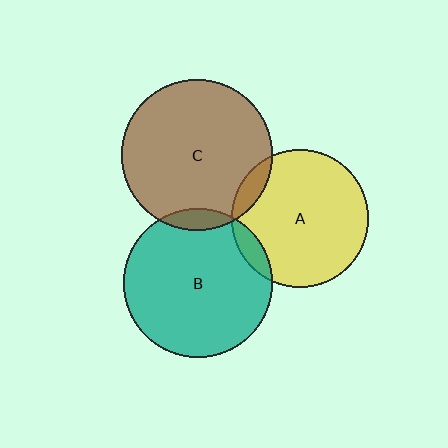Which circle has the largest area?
Circle C (brown).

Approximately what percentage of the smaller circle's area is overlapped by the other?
Approximately 10%.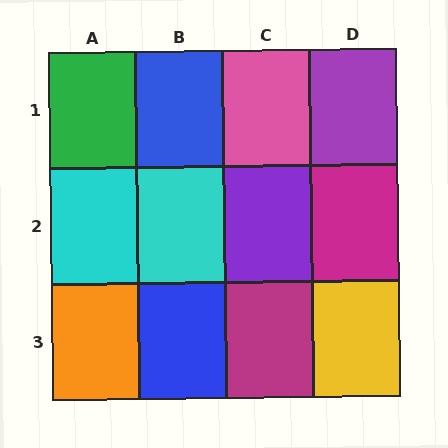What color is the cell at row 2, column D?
Magenta.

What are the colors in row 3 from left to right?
Orange, blue, magenta, yellow.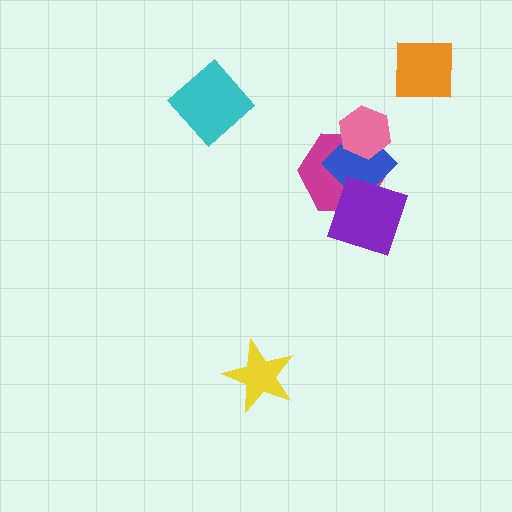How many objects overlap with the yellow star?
0 objects overlap with the yellow star.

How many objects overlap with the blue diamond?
3 objects overlap with the blue diamond.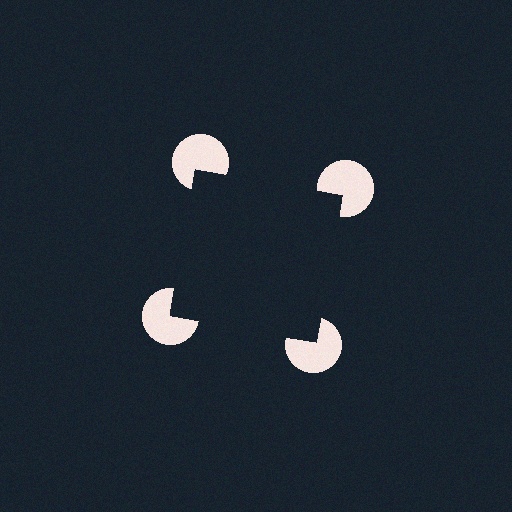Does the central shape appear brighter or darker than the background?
It typically appears slightly darker than the background, even though no actual brightness change is drawn.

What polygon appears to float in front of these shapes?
An illusory square — its edges are inferred from the aligned wedge cuts in the pac-man discs, not physically drawn.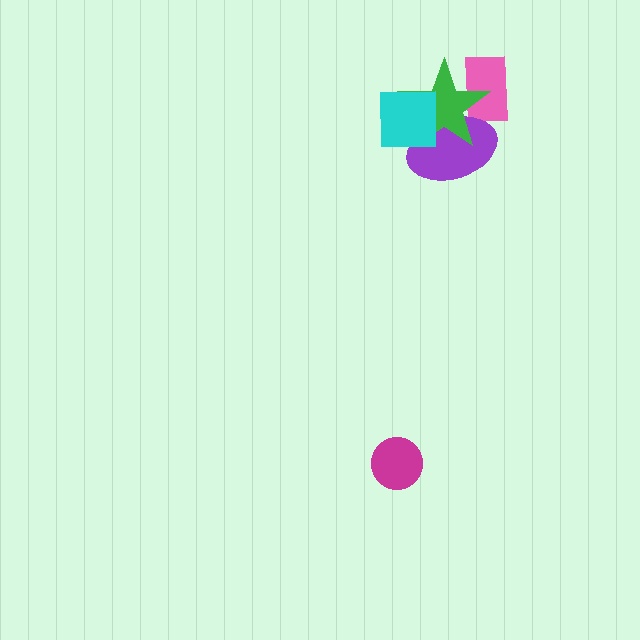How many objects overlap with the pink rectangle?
2 objects overlap with the pink rectangle.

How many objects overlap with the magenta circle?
0 objects overlap with the magenta circle.